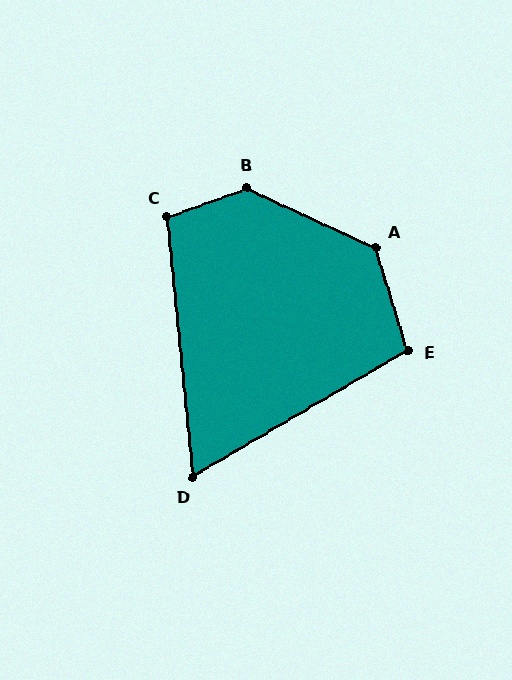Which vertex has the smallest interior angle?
D, at approximately 65 degrees.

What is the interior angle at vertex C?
Approximately 104 degrees (obtuse).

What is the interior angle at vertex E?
Approximately 104 degrees (obtuse).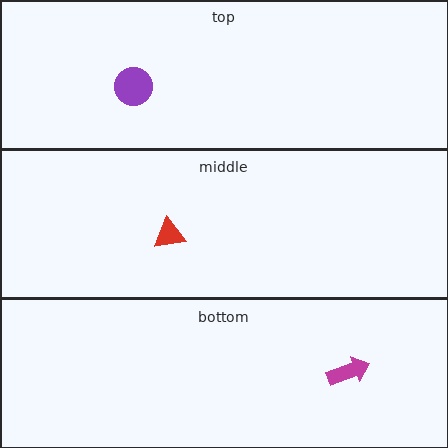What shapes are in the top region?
The purple circle.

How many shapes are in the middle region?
1.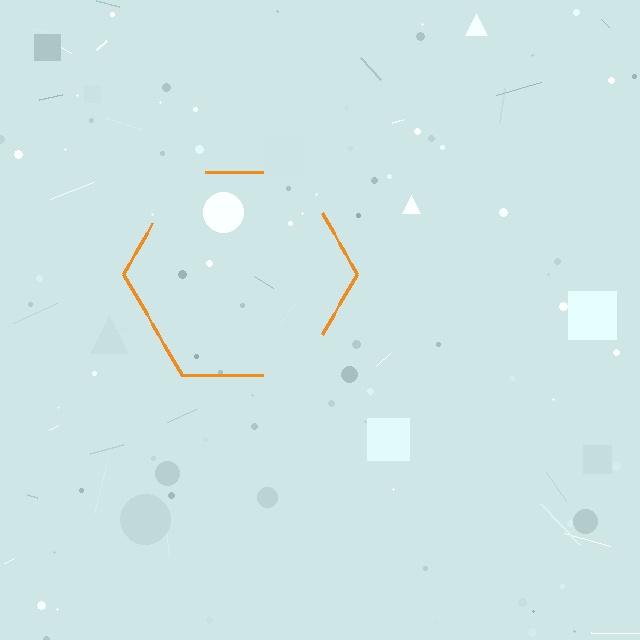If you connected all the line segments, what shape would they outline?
They would outline a hexagon.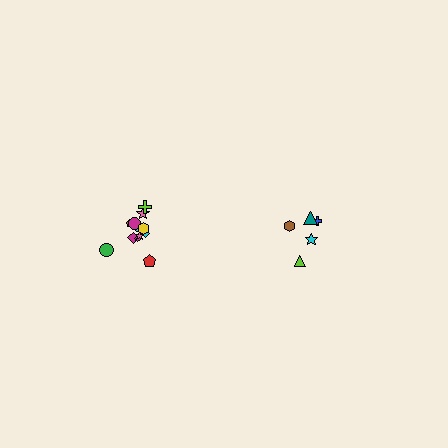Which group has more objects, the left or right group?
The left group.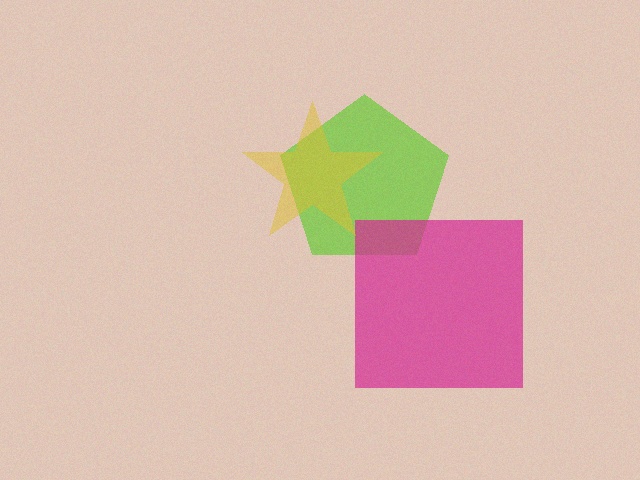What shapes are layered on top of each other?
The layered shapes are: a lime pentagon, a magenta square, a yellow star.